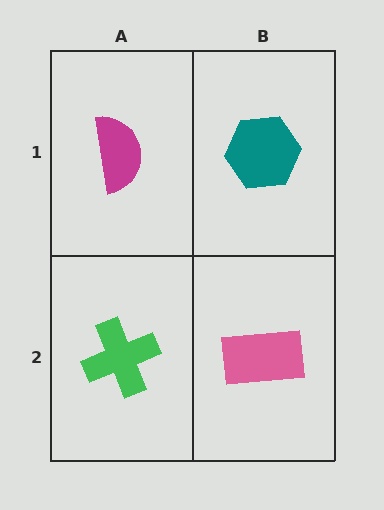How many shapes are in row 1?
2 shapes.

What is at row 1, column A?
A magenta semicircle.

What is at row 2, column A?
A green cross.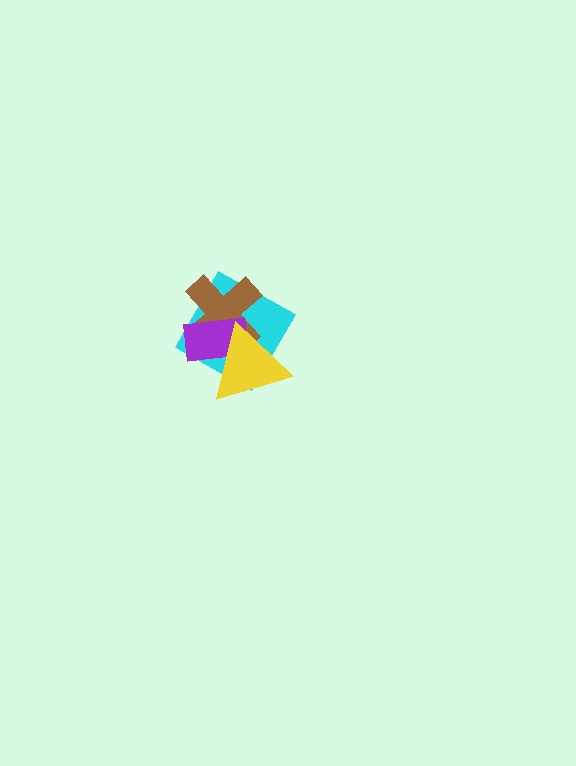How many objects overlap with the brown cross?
3 objects overlap with the brown cross.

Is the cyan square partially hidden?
Yes, it is partially covered by another shape.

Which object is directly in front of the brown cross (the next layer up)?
The purple rectangle is directly in front of the brown cross.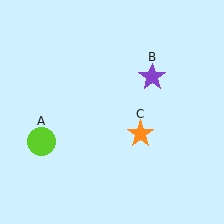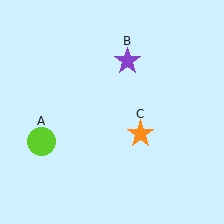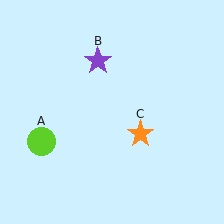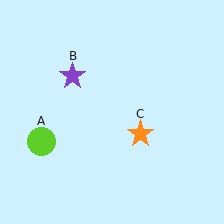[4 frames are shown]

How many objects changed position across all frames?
1 object changed position: purple star (object B).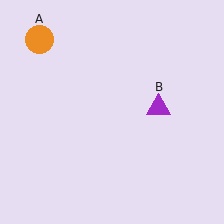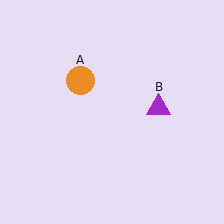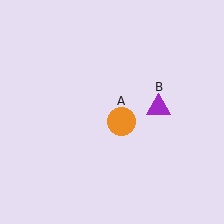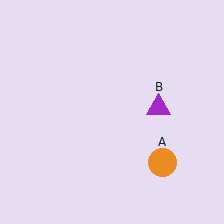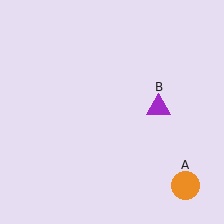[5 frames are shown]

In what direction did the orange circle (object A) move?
The orange circle (object A) moved down and to the right.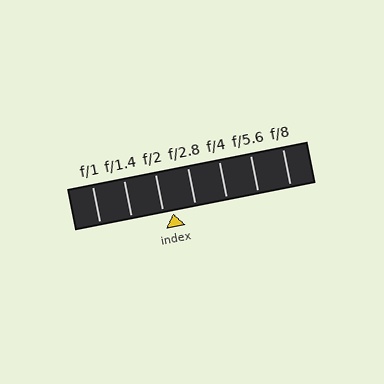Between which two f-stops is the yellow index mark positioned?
The index mark is between f/2 and f/2.8.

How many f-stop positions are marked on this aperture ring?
There are 7 f-stop positions marked.